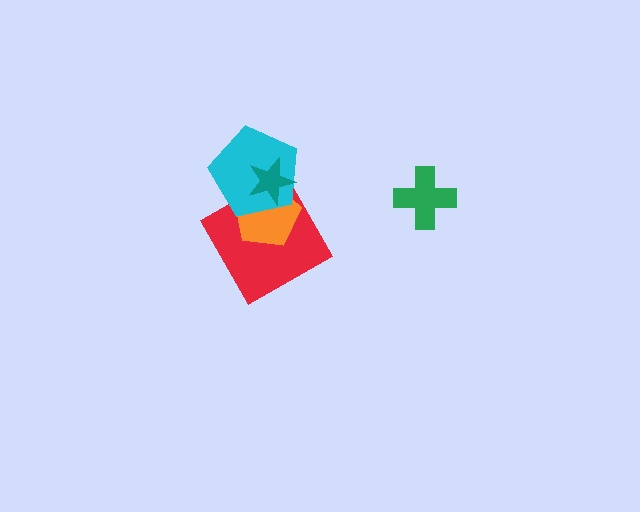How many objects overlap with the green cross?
0 objects overlap with the green cross.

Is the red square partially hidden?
Yes, it is partially covered by another shape.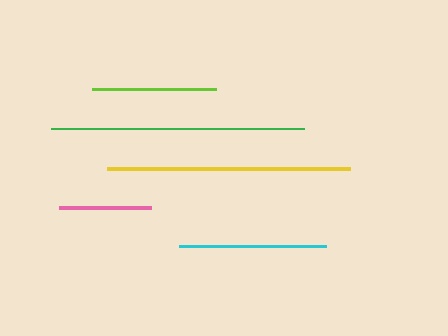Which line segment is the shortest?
The pink line is the shortest at approximately 92 pixels.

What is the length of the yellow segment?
The yellow segment is approximately 243 pixels long.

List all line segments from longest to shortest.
From longest to shortest: green, yellow, cyan, lime, pink.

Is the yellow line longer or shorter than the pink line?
The yellow line is longer than the pink line.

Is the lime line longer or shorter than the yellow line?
The yellow line is longer than the lime line.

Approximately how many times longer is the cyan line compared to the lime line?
The cyan line is approximately 1.2 times the length of the lime line.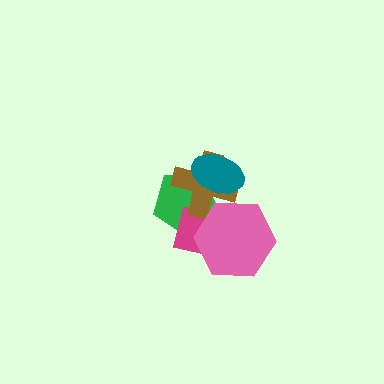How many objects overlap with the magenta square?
3 objects overlap with the magenta square.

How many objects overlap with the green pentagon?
4 objects overlap with the green pentagon.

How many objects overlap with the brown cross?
4 objects overlap with the brown cross.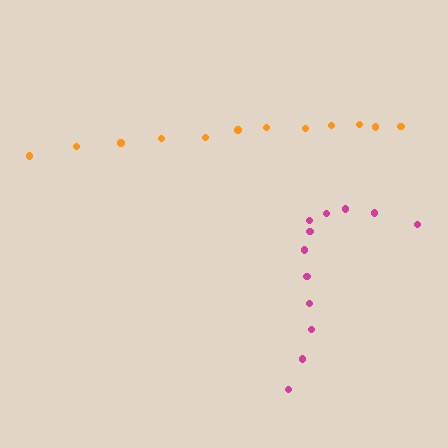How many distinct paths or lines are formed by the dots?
There are 2 distinct paths.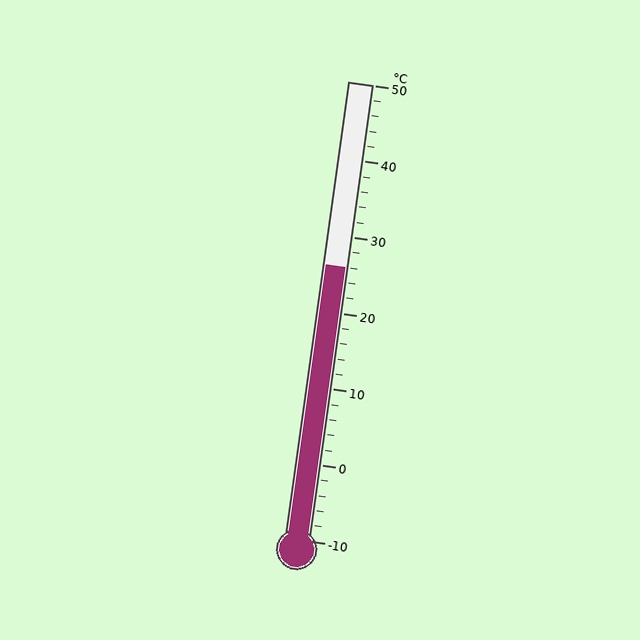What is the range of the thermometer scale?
The thermometer scale ranges from -10°C to 50°C.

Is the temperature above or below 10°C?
The temperature is above 10°C.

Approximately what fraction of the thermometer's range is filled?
The thermometer is filled to approximately 60% of its range.